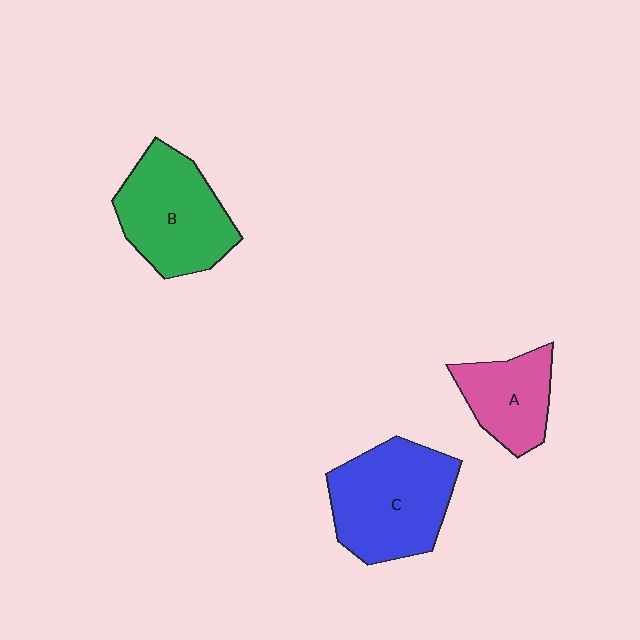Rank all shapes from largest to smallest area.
From largest to smallest: C (blue), B (green), A (pink).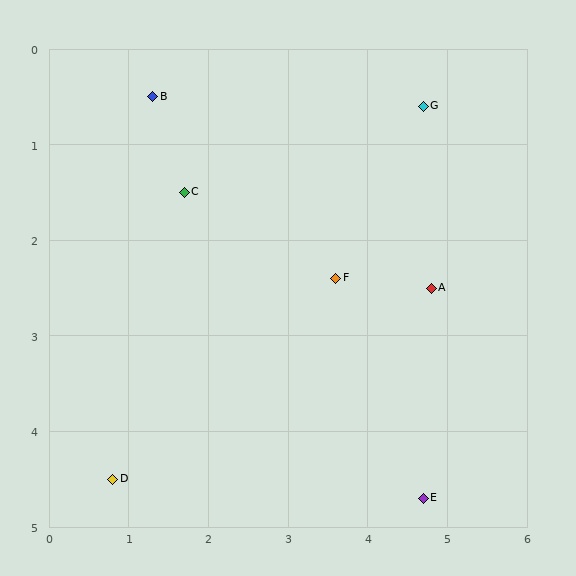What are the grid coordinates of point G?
Point G is at approximately (4.7, 0.6).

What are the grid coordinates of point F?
Point F is at approximately (3.6, 2.4).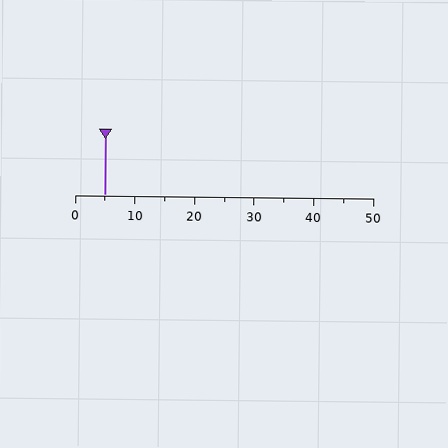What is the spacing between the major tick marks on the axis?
The major ticks are spaced 10 apart.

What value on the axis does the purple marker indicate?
The marker indicates approximately 5.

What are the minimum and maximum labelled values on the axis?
The axis runs from 0 to 50.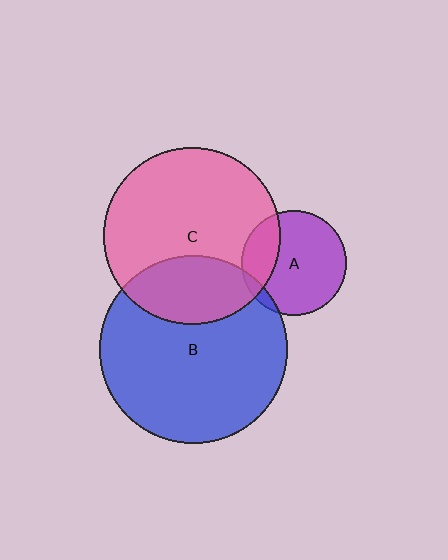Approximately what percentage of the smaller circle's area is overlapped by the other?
Approximately 25%.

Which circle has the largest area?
Circle B (blue).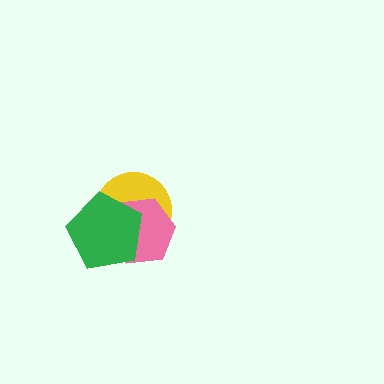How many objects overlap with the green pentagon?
2 objects overlap with the green pentagon.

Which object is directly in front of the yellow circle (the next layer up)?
The pink hexagon is directly in front of the yellow circle.